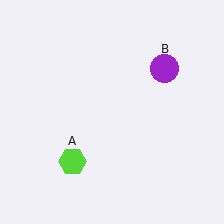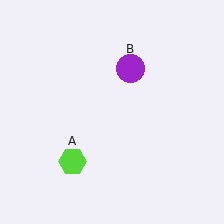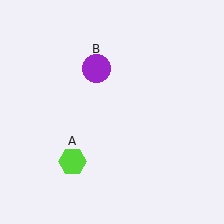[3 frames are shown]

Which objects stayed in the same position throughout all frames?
Lime hexagon (object A) remained stationary.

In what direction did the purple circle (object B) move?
The purple circle (object B) moved left.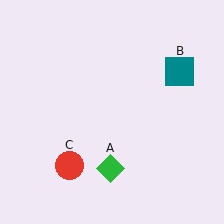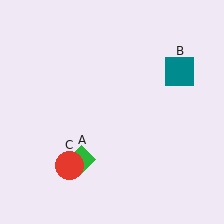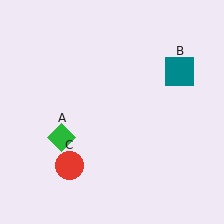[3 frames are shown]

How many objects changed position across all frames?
1 object changed position: green diamond (object A).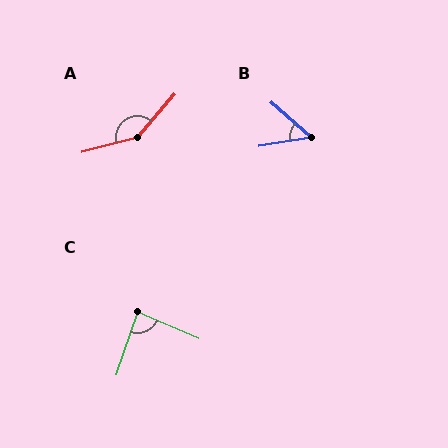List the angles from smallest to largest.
B (51°), C (85°), A (146°).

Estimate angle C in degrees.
Approximately 85 degrees.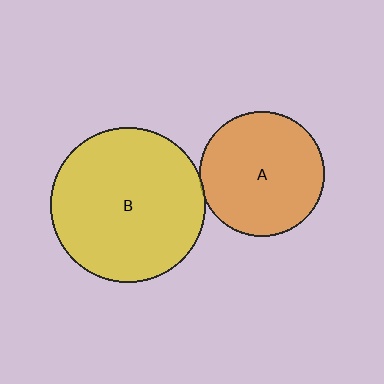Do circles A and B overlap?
Yes.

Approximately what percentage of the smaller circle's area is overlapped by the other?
Approximately 5%.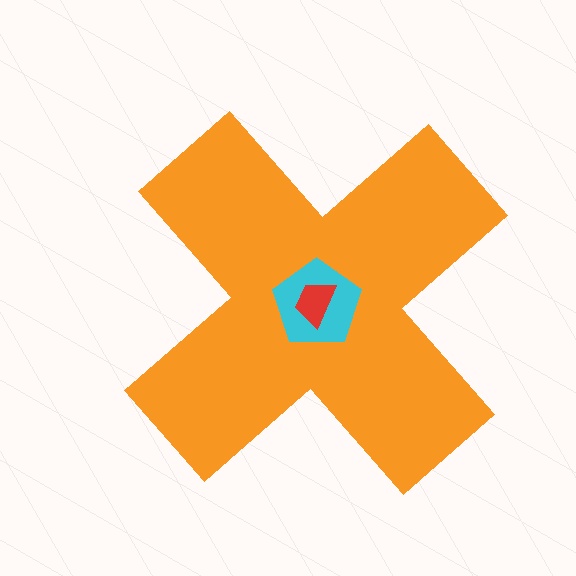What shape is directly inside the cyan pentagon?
The red trapezoid.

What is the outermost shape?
The orange cross.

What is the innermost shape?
The red trapezoid.